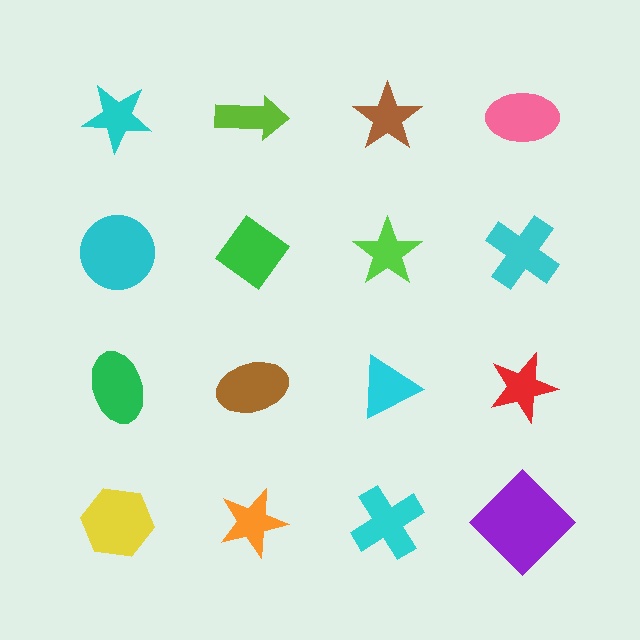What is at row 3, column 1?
A green ellipse.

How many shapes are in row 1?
4 shapes.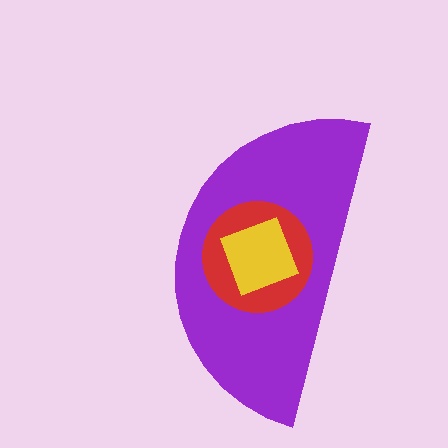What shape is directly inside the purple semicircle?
The red circle.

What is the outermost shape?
The purple semicircle.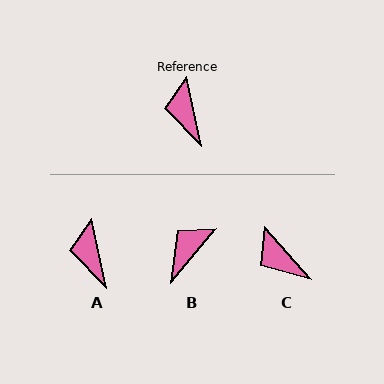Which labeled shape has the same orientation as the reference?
A.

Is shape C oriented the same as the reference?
No, it is off by about 30 degrees.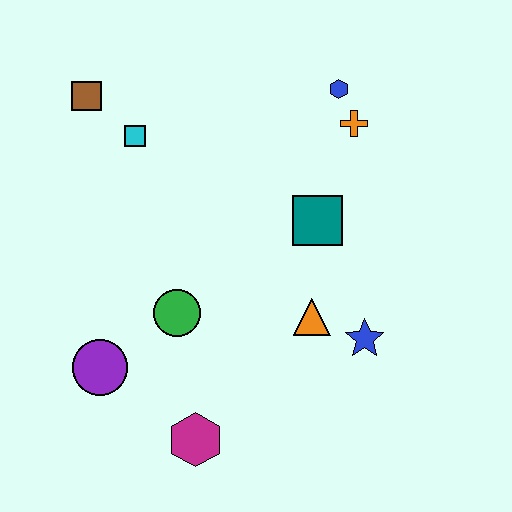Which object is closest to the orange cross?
The blue hexagon is closest to the orange cross.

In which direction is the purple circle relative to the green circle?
The purple circle is to the left of the green circle.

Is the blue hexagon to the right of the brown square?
Yes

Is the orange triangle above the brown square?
No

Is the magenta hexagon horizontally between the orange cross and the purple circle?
Yes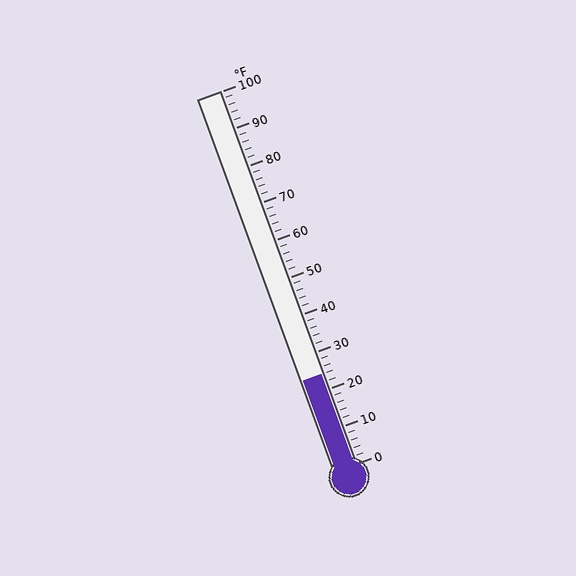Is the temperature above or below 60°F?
The temperature is below 60°F.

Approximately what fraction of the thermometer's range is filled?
The thermometer is filled to approximately 25% of its range.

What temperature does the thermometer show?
The thermometer shows approximately 24°F.